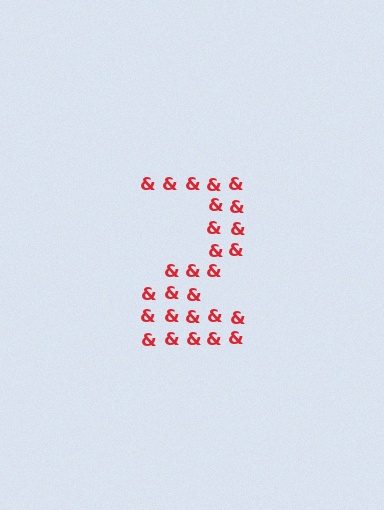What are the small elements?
The small elements are ampersands.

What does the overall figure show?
The overall figure shows the digit 2.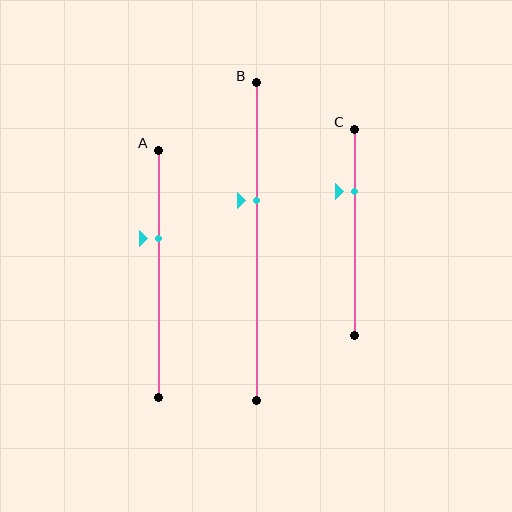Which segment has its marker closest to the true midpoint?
Segment B has its marker closest to the true midpoint.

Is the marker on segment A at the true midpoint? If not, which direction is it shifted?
No, the marker on segment A is shifted upward by about 15% of the segment length.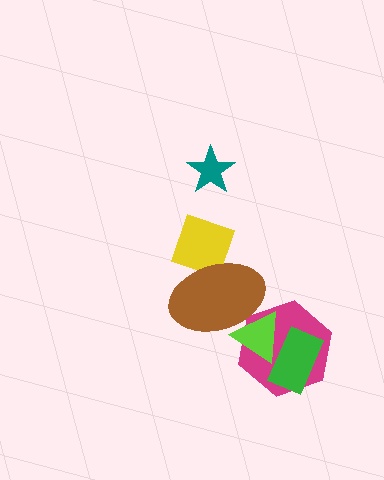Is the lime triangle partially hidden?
Yes, it is partially covered by another shape.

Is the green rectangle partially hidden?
No, no other shape covers it.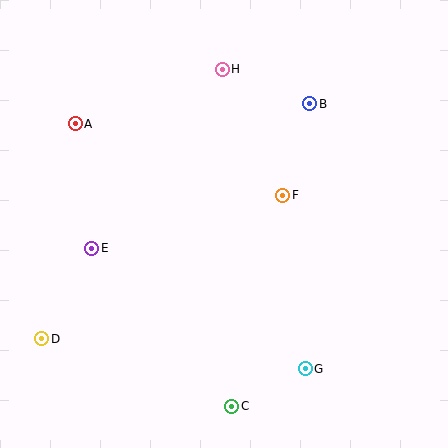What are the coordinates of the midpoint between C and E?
The midpoint between C and E is at (162, 327).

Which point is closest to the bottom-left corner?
Point D is closest to the bottom-left corner.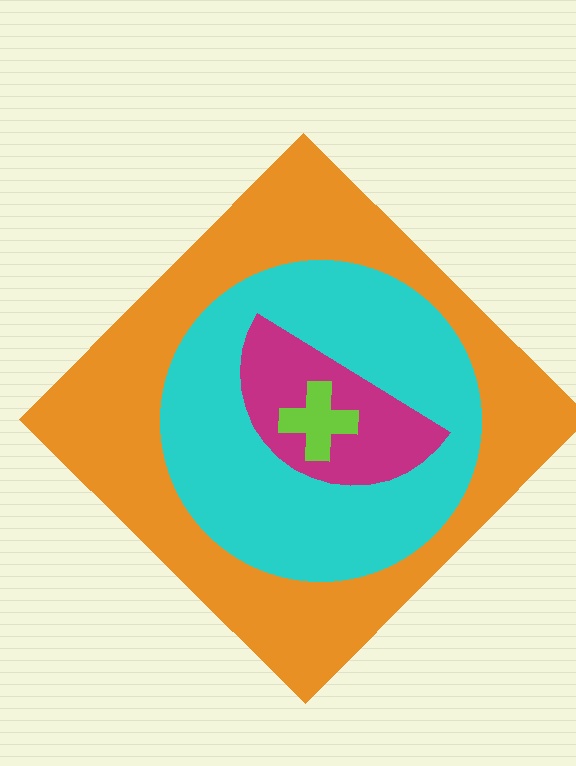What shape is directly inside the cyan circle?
The magenta semicircle.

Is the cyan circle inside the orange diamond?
Yes.